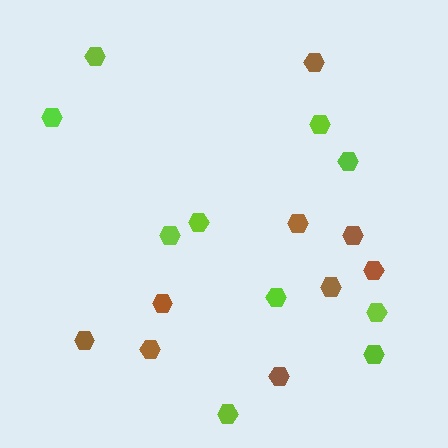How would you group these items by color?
There are 2 groups: one group of brown hexagons (9) and one group of lime hexagons (10).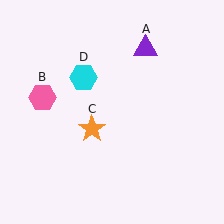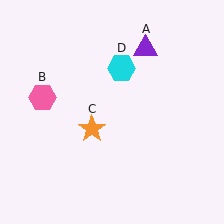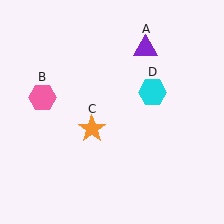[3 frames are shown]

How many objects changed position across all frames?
1 object changed position: cyan hexagon (object D).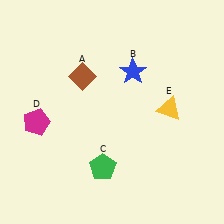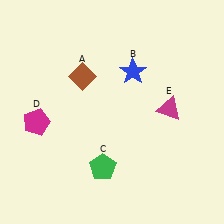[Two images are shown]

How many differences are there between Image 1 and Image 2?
There is 1 difference between the two images.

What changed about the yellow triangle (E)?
In Image 1, E is yellow. In Image 2, it changed to magenta.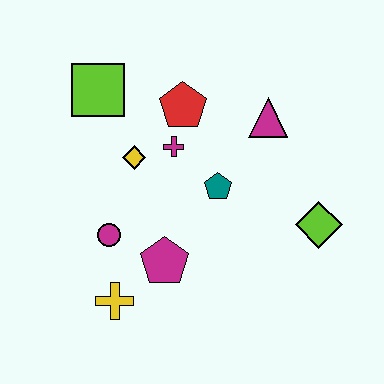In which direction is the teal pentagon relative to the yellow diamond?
The teal pentagon is to the right of the yellow diamond.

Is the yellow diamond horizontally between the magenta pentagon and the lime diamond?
No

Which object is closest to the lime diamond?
The teal pentagon is closest to the lime diamond.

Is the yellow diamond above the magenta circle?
Yes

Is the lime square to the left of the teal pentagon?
Yes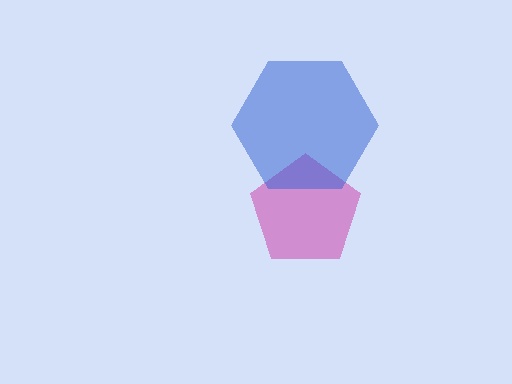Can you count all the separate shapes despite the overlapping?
Yes, there are 2 separate shapes.